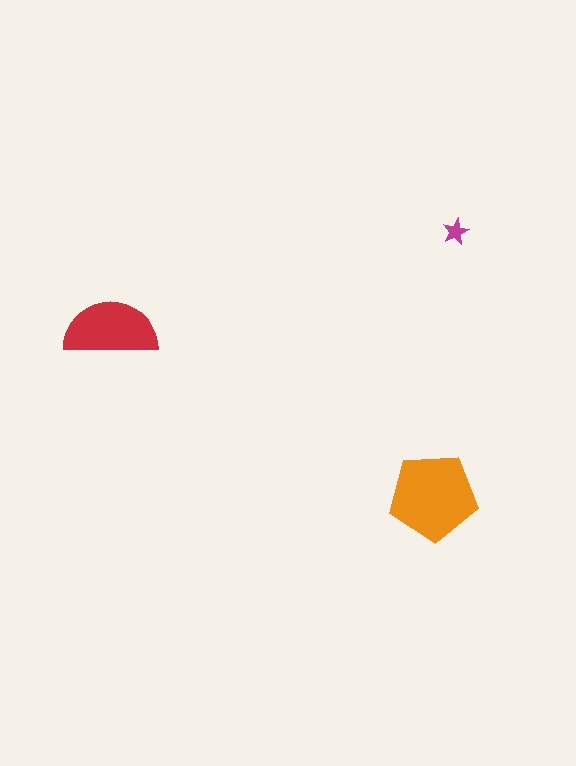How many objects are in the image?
There are 3 objects in the image.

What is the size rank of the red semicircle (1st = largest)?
2nd.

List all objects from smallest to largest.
The magenta star, the red semicircle, the orange pentagon.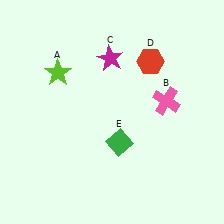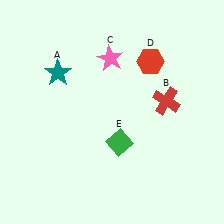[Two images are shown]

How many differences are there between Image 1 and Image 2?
There are 3 differences between the two images.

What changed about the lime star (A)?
In Image 1, A is lime. In Image 2, it changed to teal.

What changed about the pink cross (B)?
In Image 1, B is pink. In Image 2, it changed to red.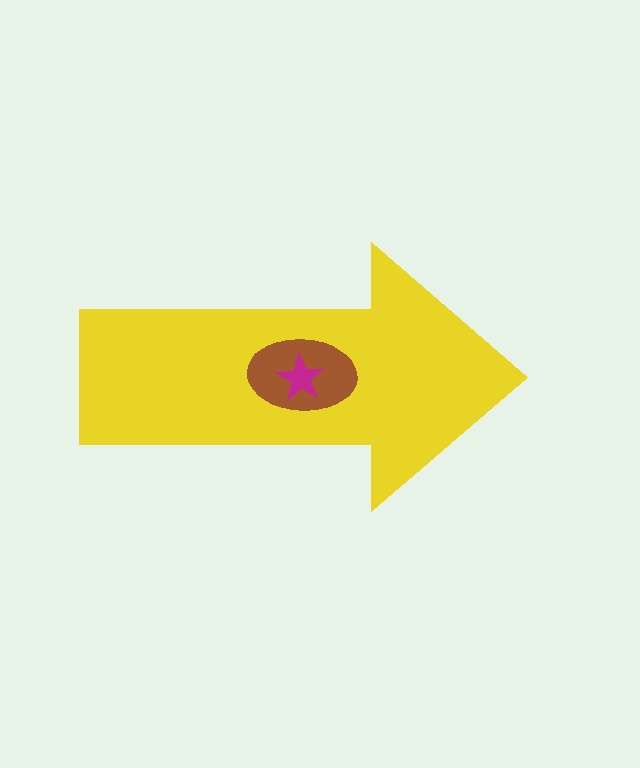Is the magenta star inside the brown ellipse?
Yes.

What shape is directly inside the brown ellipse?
The magenta star.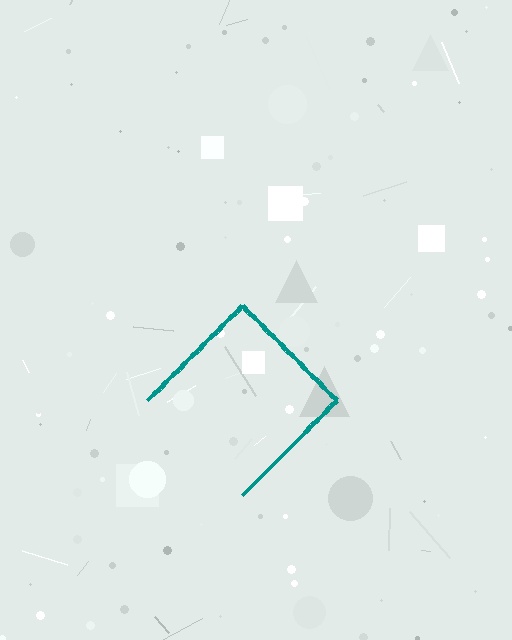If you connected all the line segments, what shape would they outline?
They would outline a diamond.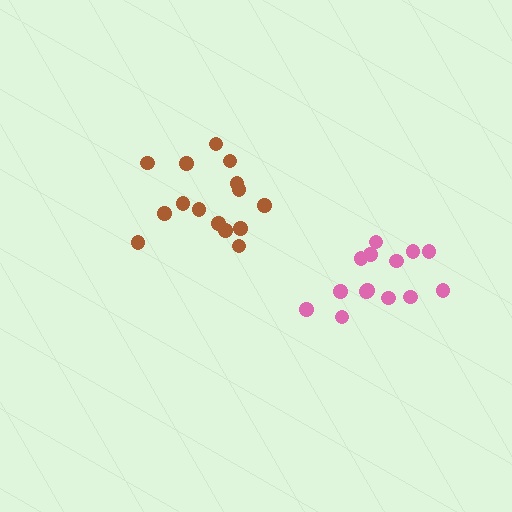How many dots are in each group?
Group 1: 14 dots, Group 2: 15 dots (29 total).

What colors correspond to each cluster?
The clusters are colored: pink, brown.